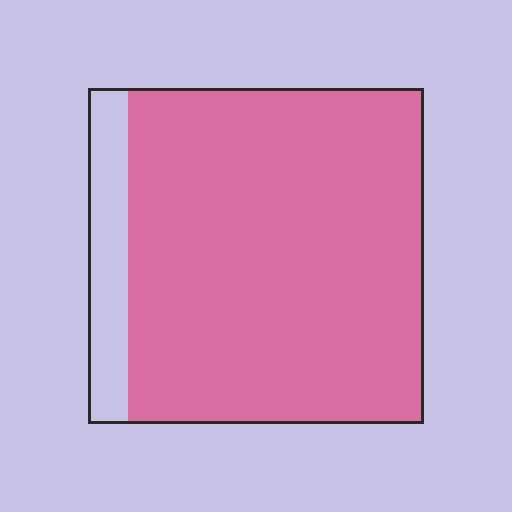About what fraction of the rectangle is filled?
About seven eighths (7/8).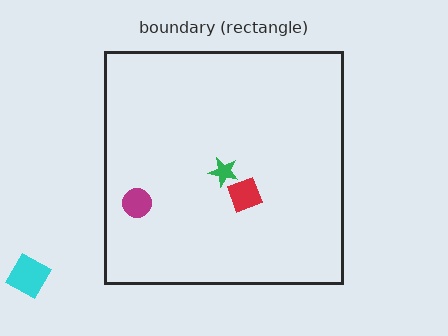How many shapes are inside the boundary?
3 inside, 1 outside.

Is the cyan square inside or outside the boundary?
Outside.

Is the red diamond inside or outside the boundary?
Inside.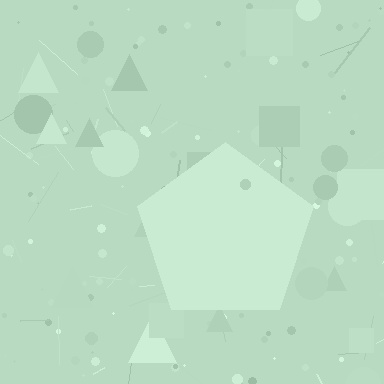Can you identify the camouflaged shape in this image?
The camouflaged shape is a pentagon.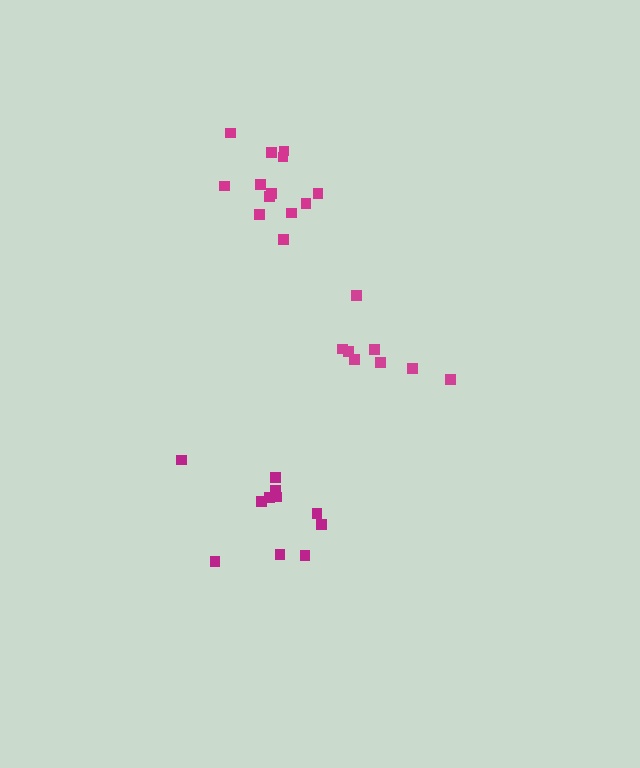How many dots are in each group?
Group 1: 8 dots, Group 2: 11 dots, Group 3: 13 dots (32 total).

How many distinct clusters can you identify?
There are 3 distinct clusters.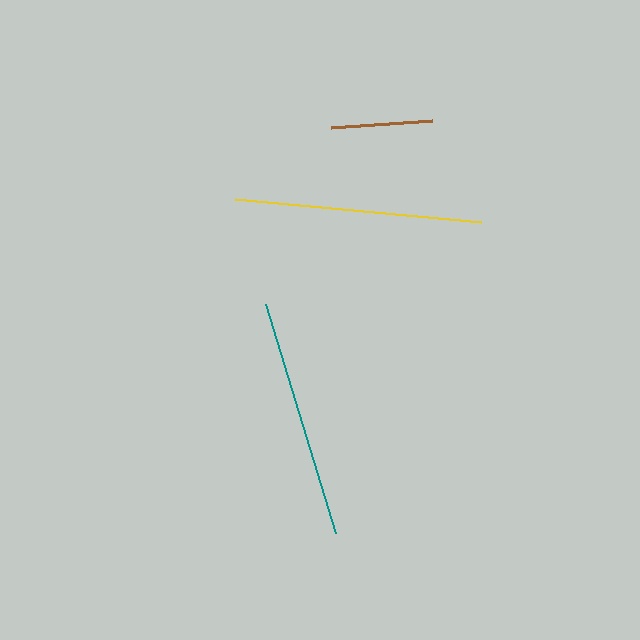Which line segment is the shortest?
The brown line is the shortest at approximately 101 pixels.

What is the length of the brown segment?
The brown segment is approximately 101 pixels long.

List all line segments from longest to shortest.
From longest to shortest: yellow, teal, brown.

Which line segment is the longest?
The yellow line is the longest at approximately 247 pixels.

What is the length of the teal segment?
The teal segment is approximately 240 pixels long.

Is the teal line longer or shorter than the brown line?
The teal line is longer than the brown line.